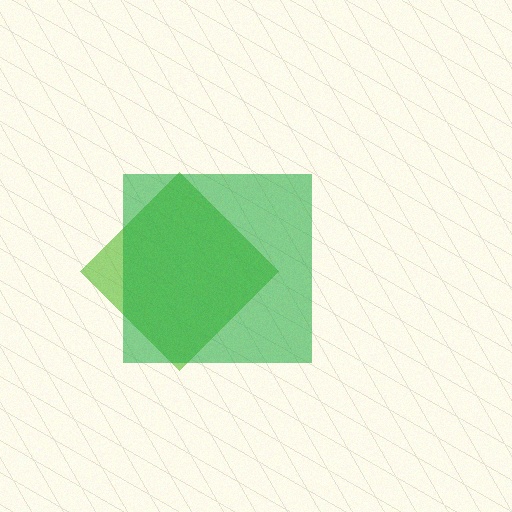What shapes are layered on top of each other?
The layered shapes are: a lime diamond, a green square.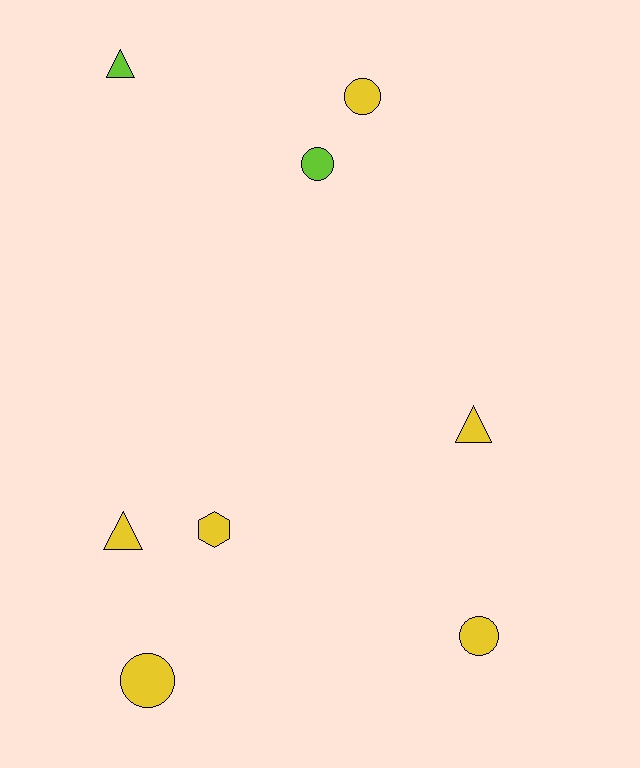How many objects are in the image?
There are 8 objects.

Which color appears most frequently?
Yellow, with 6 objects.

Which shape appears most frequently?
Circle, with 4 objects.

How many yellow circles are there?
There are 3 yellow circles.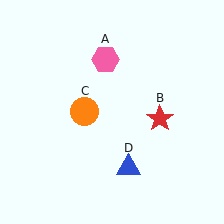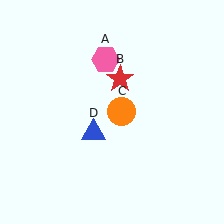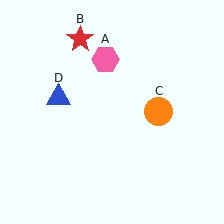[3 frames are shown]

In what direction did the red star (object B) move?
The red star (object B) moved up and to the left.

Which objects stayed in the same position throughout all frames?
Pink hexagon (object A) remained stationary.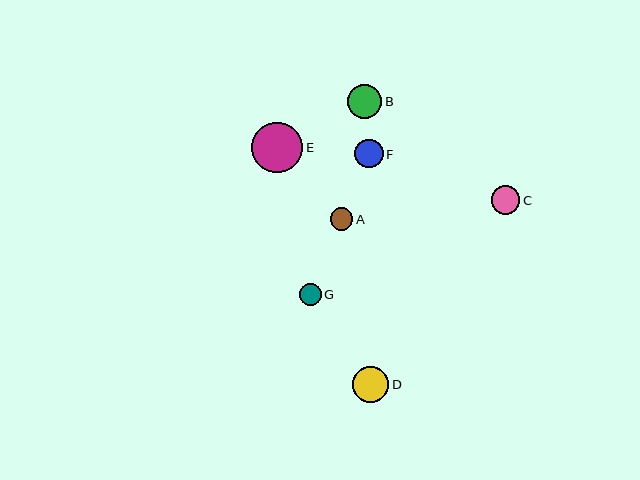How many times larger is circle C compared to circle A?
Circle C is approximately 1.3 times the size of circle A.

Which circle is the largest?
Circle E is the largest with a size of approximately 51 pixels.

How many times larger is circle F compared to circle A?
Circle F is approximately 1.2 times the size of circle A.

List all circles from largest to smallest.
From largest to smallest: E, D, B, C, F, A, G.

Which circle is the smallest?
Circle G is the smallest with a size of approximately 22 pixels.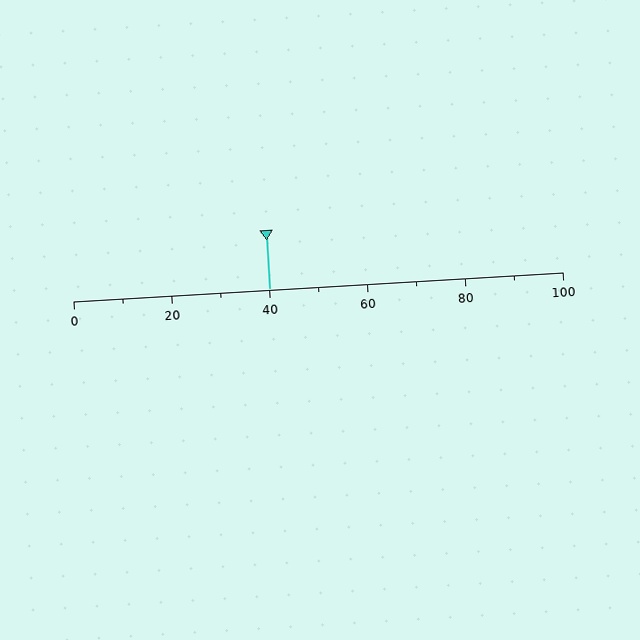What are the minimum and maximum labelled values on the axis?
The axis runs from 0 to 100.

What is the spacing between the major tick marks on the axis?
The major ticks are spaced 20 apart.